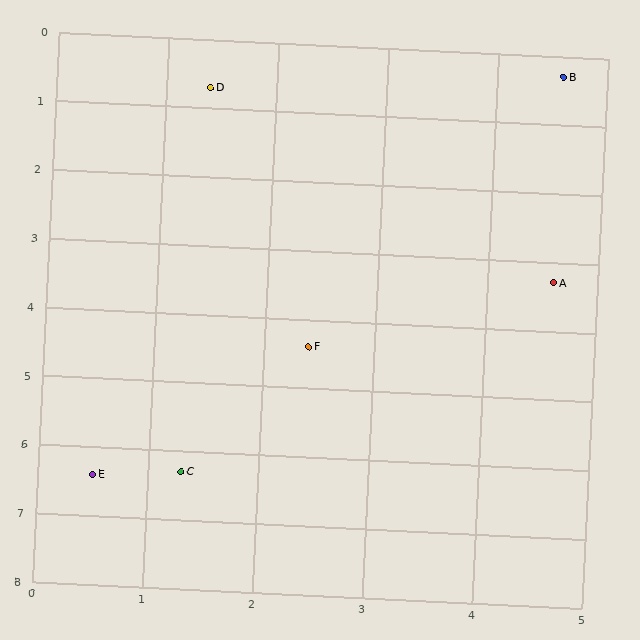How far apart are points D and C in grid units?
Points D and C are about 5.6 grid units apart.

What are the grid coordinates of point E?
Point E is at approximately (0.5, 6.4).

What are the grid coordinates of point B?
Point B is at approximately (4.6, 0.3).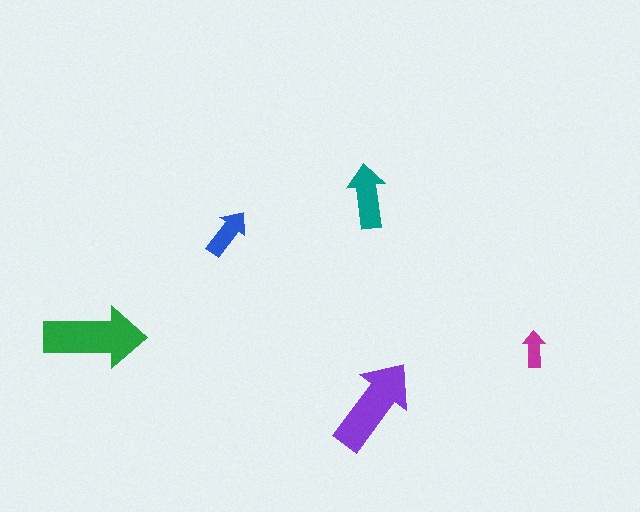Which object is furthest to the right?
The magenta arrow is rightmost.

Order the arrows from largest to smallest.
the green one, the purple one, the teal one, the blue one, the magenta one.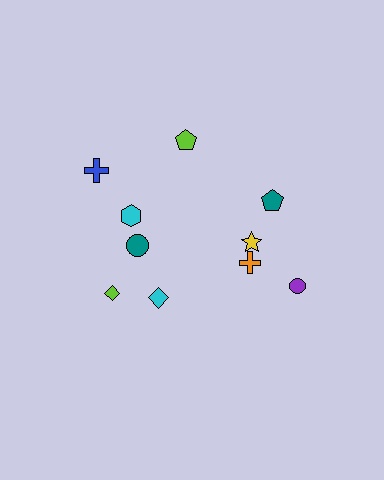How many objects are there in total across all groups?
There are 10 objects.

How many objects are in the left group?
There are 6 objects.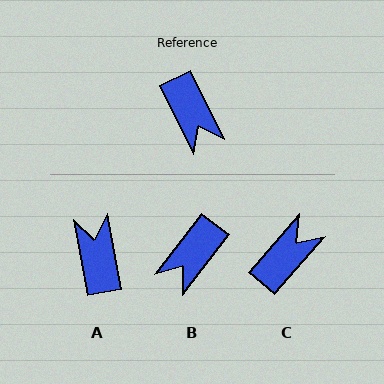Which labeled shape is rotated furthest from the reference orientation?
A, about 164 degrees away.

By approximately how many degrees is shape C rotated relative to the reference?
Approximately 113 degrees counter-clockwise.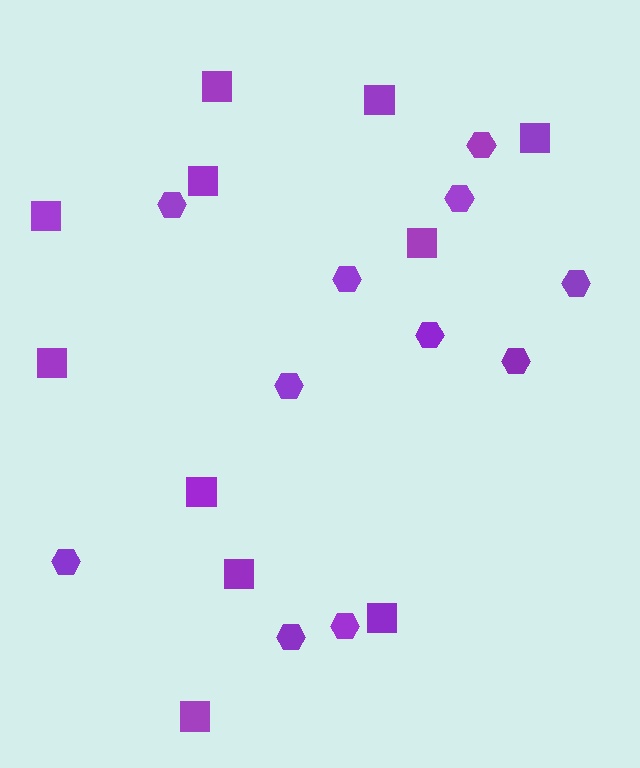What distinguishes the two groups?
There are 2 groups: one group of hexagons (11) and one group of squares (11).